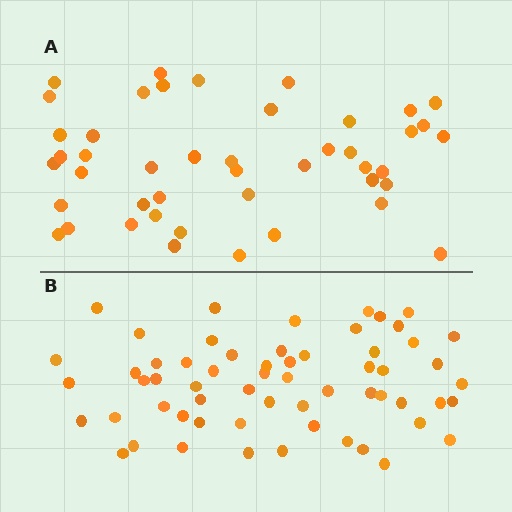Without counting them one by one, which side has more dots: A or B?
Region B (the bottom region) has more dots.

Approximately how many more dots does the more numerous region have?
Region B has approximately 15 more dots than region A.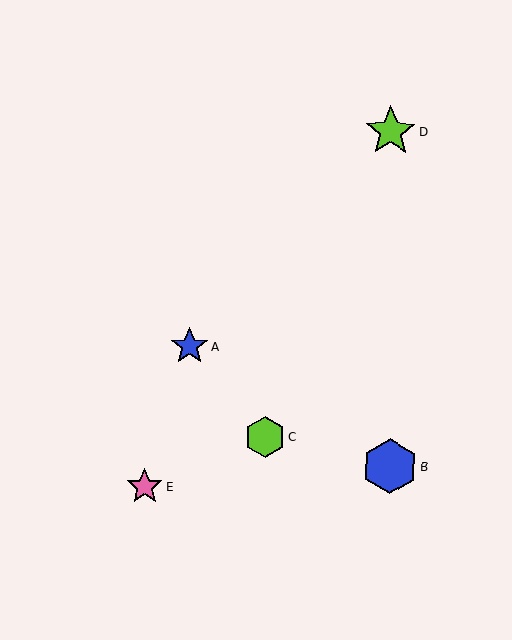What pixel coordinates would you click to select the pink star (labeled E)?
Click at (145, 486) to select the pink star E.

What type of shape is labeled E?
Shape E is a pink star.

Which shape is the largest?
The blue hexagon (labeled B) is the largest.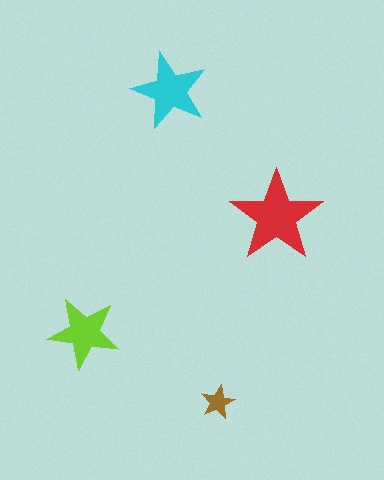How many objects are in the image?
There are 4 objects in the image.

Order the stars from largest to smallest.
the red one, the cyan one, the lime one, the brown one.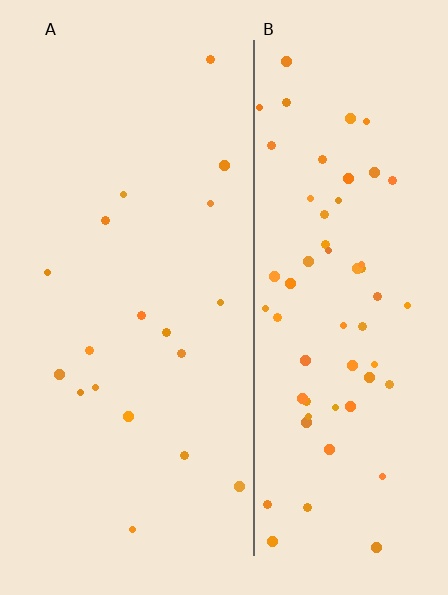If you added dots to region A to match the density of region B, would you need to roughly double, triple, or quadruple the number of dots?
Approximately triple.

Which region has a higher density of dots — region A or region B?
B (the right).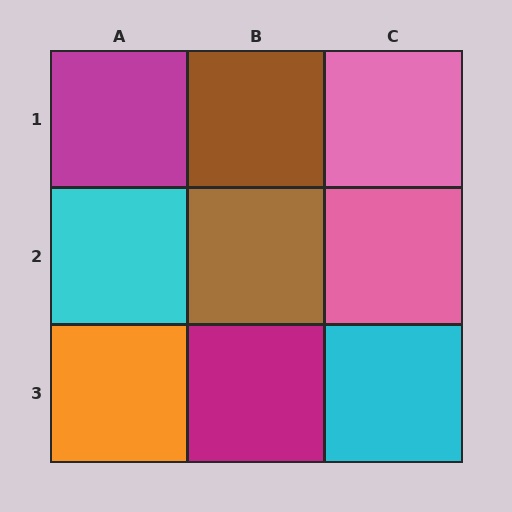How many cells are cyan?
2 cells are cyan.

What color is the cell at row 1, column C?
Pink.